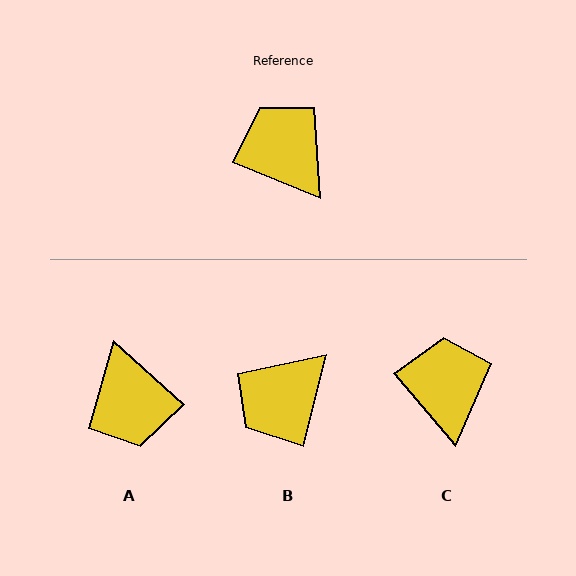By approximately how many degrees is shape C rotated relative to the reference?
Approximately 28 degrees clockwise.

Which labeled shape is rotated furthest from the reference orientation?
A, about 160 degrees away.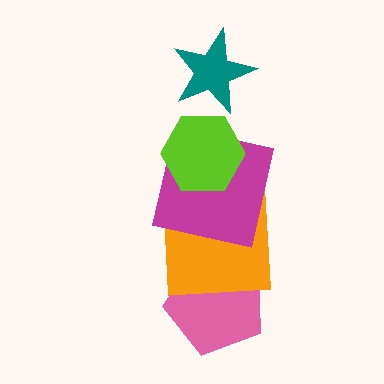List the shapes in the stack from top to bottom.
From top to bottom: the teal star, the lime hexagon, the magenta square, the orange square, the pink pentagon.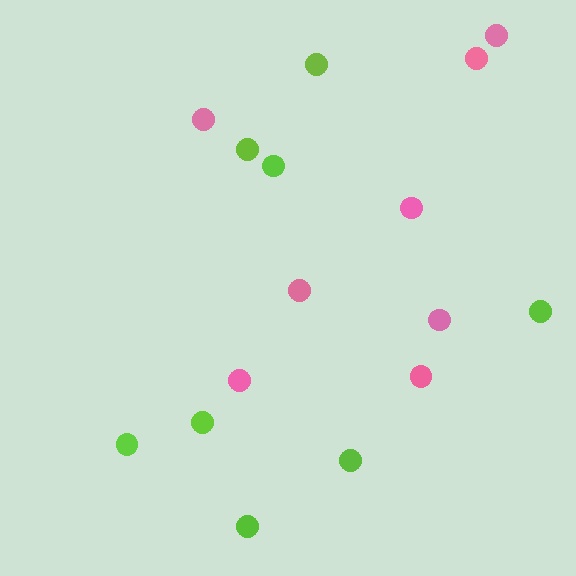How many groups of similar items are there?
There are 2 groups: one group of pink circles (8) and one group of lime circles (8).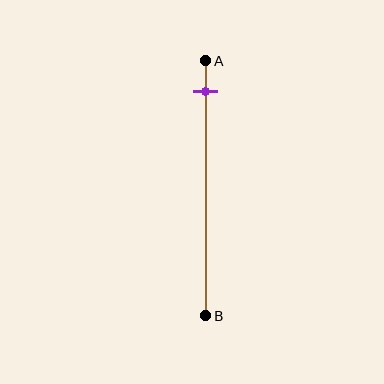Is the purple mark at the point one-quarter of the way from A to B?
No, the mark is at about 10% from A, not at the 25% one-quarter point.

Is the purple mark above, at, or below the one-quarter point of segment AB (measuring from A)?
The purple mark is above the one-quarter point of segment AB.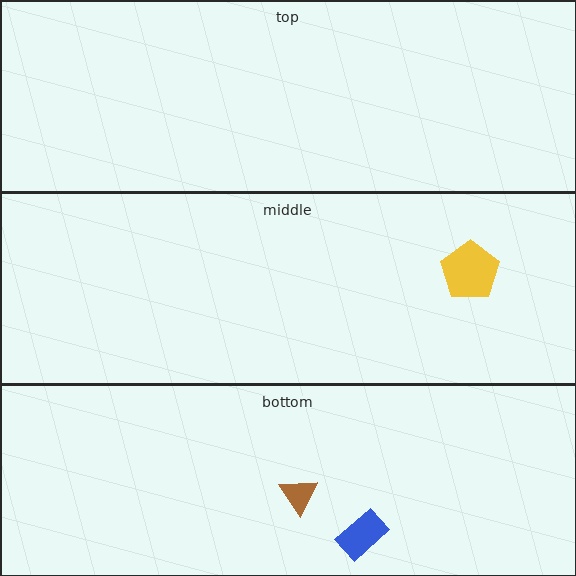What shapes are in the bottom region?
The blue rectangle, the brown triangle.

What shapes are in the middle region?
The yellow pentagon.